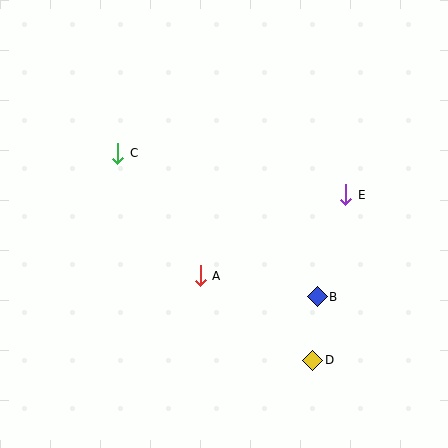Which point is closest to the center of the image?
Point A at (200, 276) is closest to the center.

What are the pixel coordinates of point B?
Point B is at (317, 297).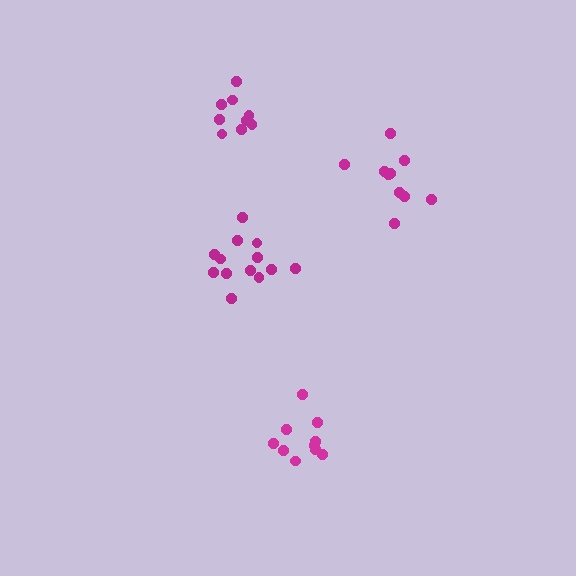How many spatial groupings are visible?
There are 4 spatial groupings.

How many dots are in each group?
Group 1: 13 dots, Group 2: 10 dots, Group 3: 10 dots, Group 4: 10 dots (43 total).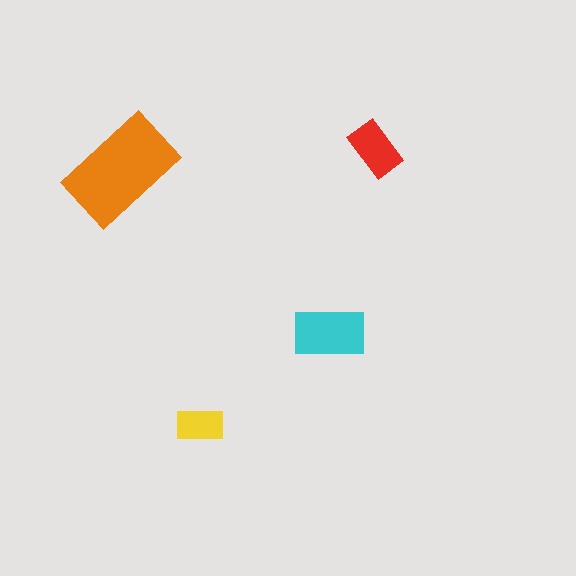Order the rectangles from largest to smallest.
the orange one, the cyan one, the red one, the yellow one.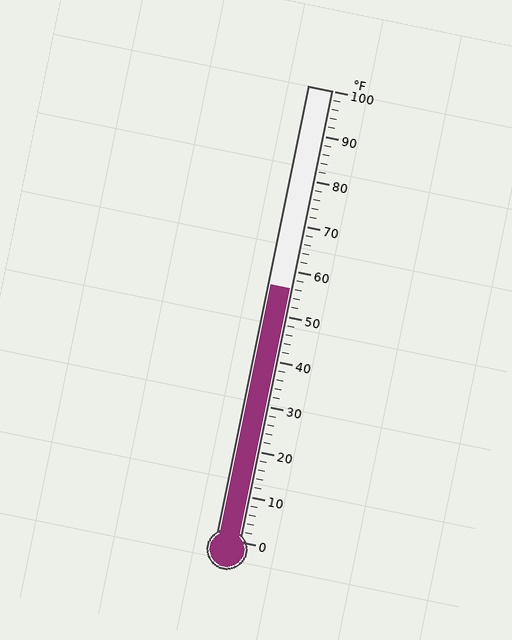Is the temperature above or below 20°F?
The temperature is above 20°F.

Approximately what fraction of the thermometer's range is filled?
The thermometer is filled to approximately 55% of its range.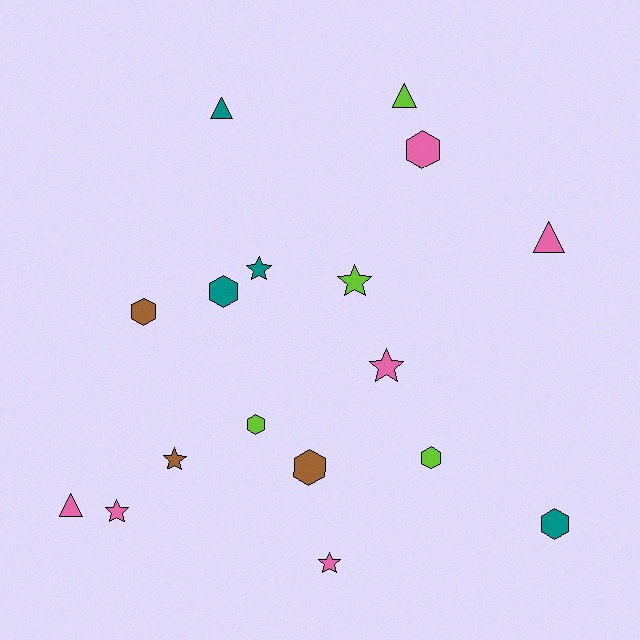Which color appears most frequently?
Pink, with 6 objects.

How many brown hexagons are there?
There are 2 brown hexagons.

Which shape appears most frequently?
Hexagon, with 7 objects.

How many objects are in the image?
There are 17 objects.